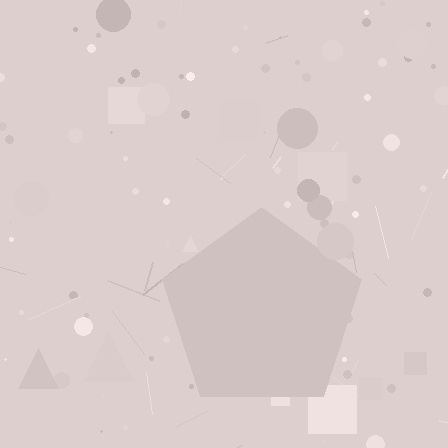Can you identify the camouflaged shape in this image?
The camouflaged shape is a pentagon.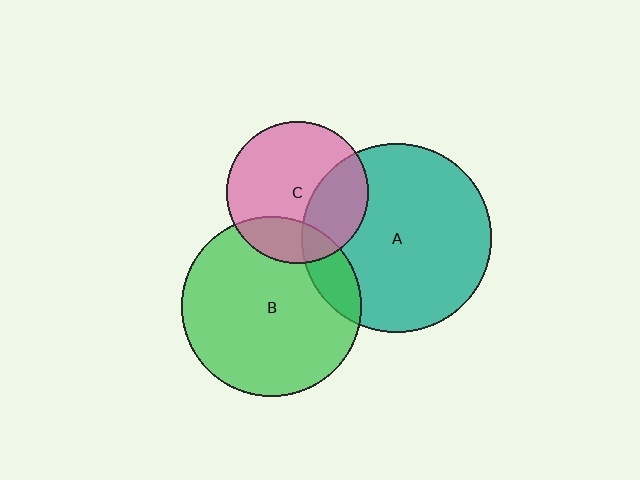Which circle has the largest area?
Circle A (teal).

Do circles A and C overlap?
Yes.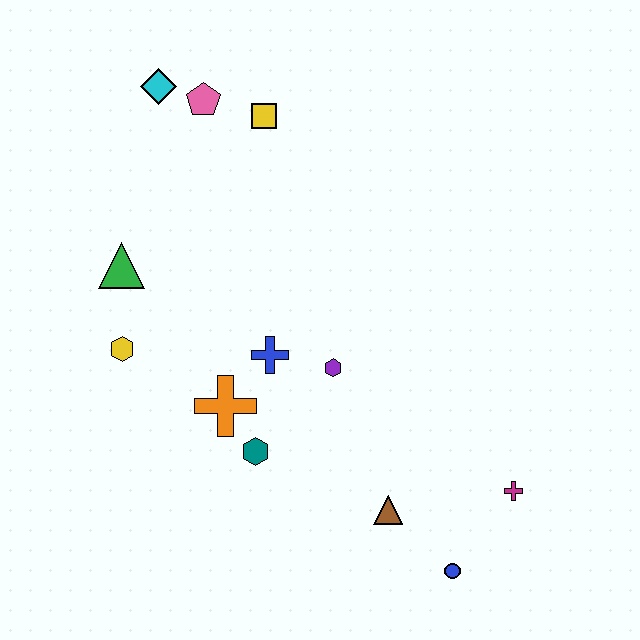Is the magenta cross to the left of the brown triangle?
No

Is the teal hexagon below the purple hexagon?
Yes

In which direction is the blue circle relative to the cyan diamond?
The blue circle is below the cyan diamond.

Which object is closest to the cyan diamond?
The pink pentagon is closest to the cyan diamond.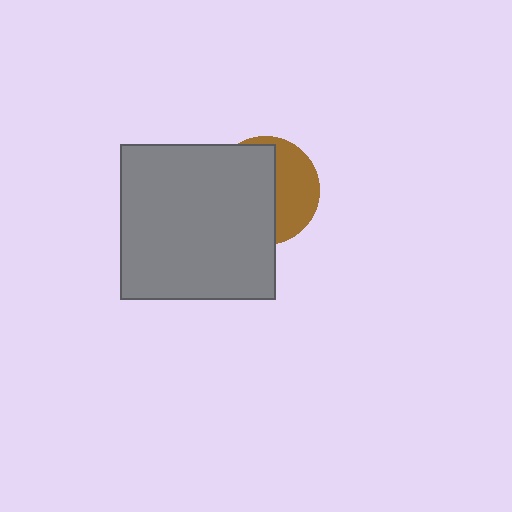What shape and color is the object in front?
The object in front is a gray square.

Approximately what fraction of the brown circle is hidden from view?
Roughly 59% of the brown circle is hidden behind the gray square.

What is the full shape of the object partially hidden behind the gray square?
The partially hidden object is a brown circle.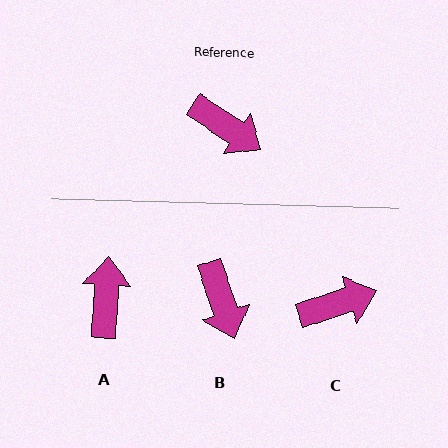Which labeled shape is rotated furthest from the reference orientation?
A, about 120 degrees away.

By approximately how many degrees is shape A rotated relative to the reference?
Approximately 120 degrees counter-clockwise.